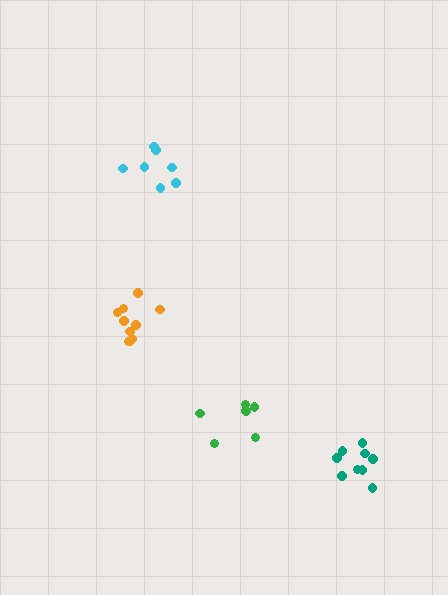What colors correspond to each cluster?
The clusters are colored: cyan, green, teal, orange.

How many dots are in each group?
Group 1: 7 dots, Group 2: 6 dots, Group 3: 9 dots, Group 4: 10 dots (32 total).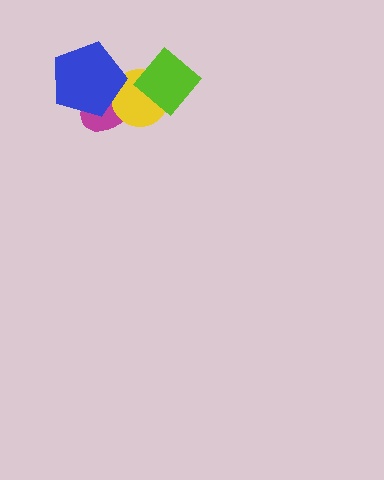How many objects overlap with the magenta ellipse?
2 objects overlap with the magenta ellipse.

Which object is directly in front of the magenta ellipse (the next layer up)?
The yellow circle is directly in front of the magenta ellipse.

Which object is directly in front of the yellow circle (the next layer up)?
The blue pentagon is directly in front of the yellow circle.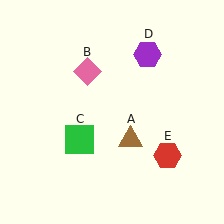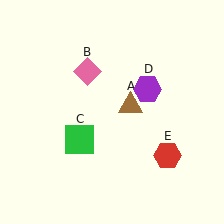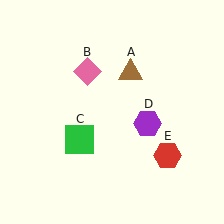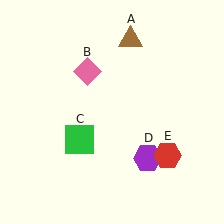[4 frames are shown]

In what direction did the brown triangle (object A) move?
The brown triangle (object A) moved up.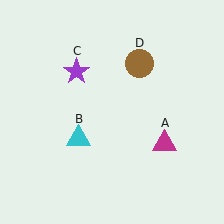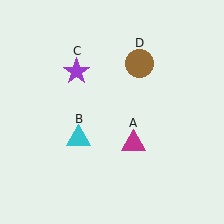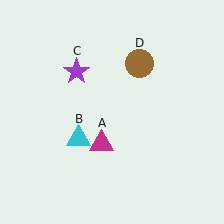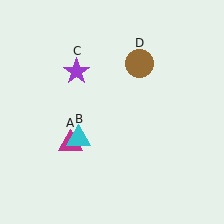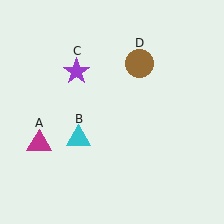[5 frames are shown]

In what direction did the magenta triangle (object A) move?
The magenta triangle (object A) moved left.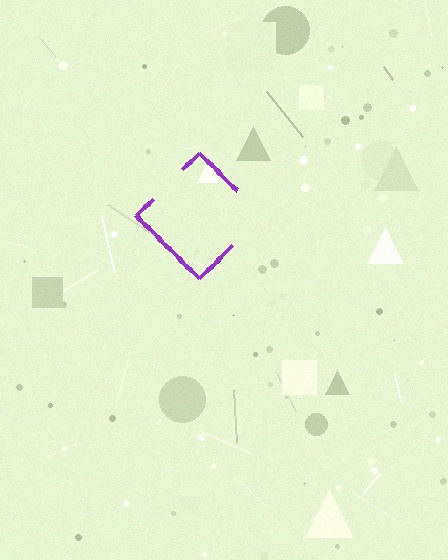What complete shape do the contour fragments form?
The contour fragments form a diamond.